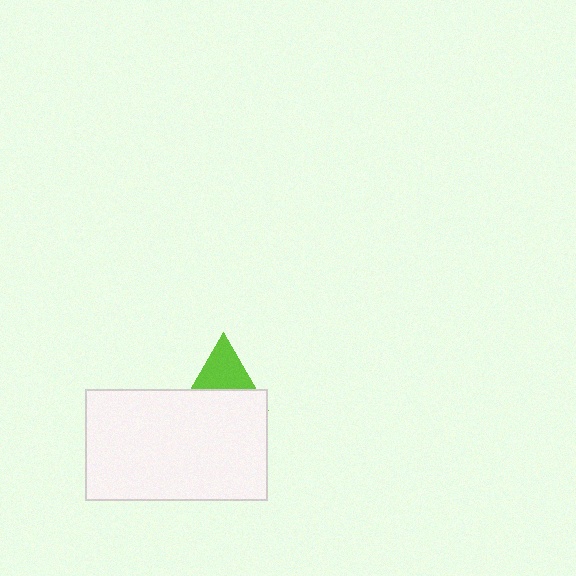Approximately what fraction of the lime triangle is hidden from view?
Roughly 48% of the lime triangle is hidden behind the white rectangle.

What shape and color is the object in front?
The object in front is a white rectangle.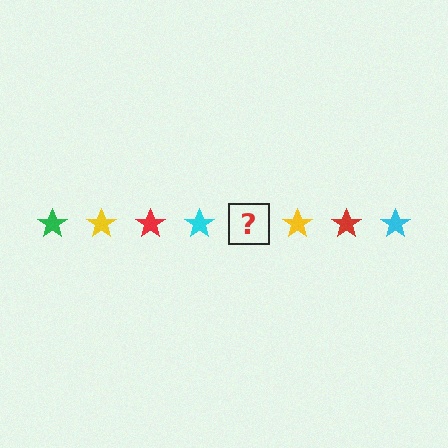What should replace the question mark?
The question mark should be replaced with a green star.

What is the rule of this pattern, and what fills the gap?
The rule is that the pattern cycles through green, yellow, red, cyan stars. The gap should be filled with a green star.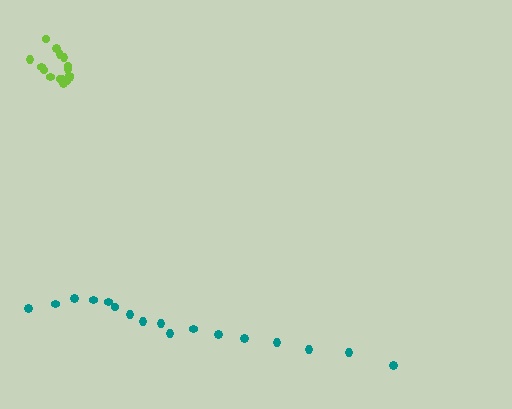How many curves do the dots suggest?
There are 2 distinct paths.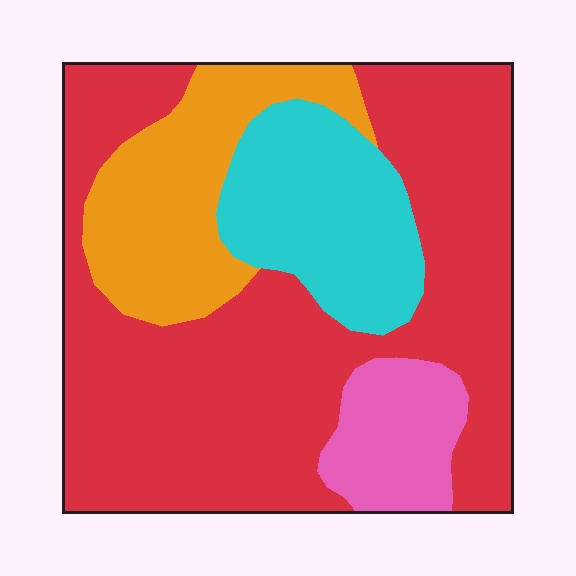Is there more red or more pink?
Red.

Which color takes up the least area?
Pink, at roughly 10%.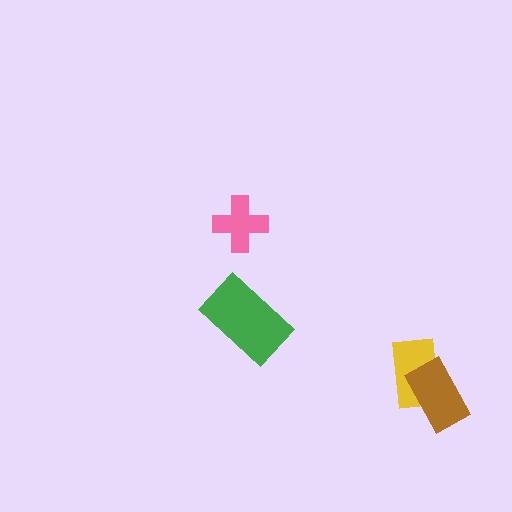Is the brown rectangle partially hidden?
No, no other shape covers it.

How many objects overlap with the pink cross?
0 objects overlap with the pink cross.